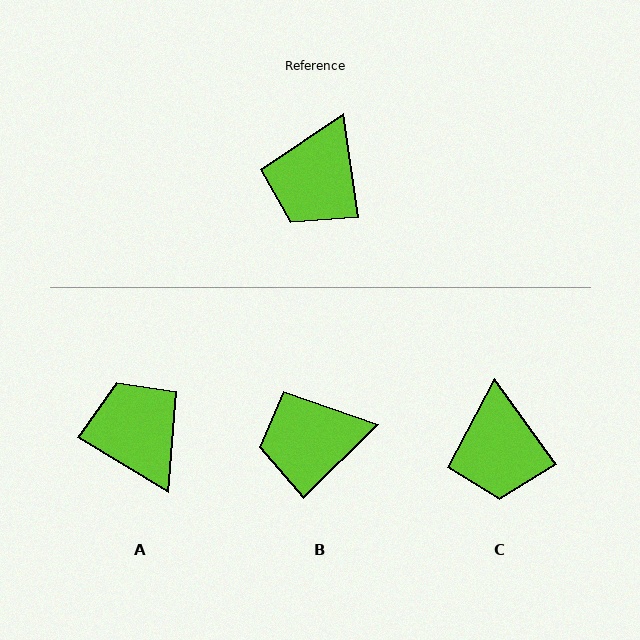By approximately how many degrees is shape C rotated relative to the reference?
Approximately 28 degrees counter-clockwise.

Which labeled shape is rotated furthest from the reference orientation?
A, about 129 degrees away.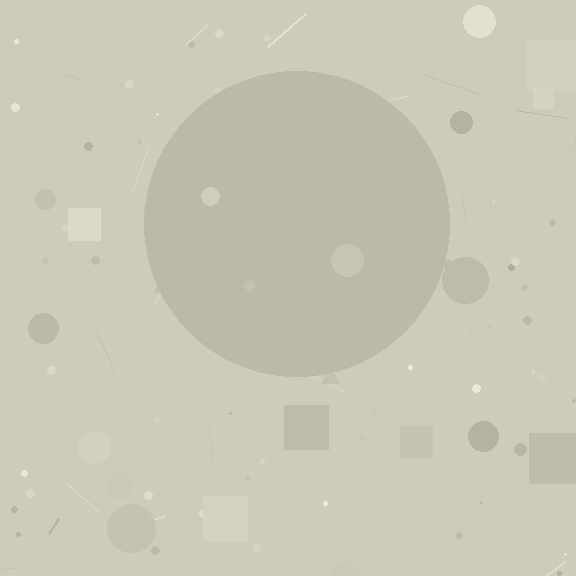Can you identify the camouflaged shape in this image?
The camouflaged shape is a circle.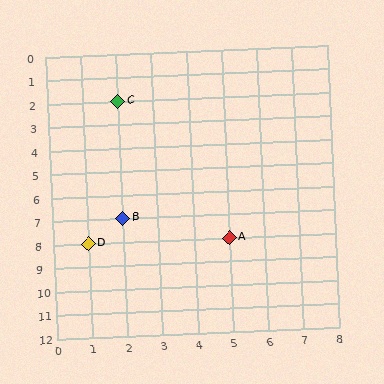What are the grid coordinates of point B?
Point B is at grid coordinates (2, 7).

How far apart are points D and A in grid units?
Points D and A are 4 columns apart.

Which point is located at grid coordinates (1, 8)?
Point D is at (1, 8).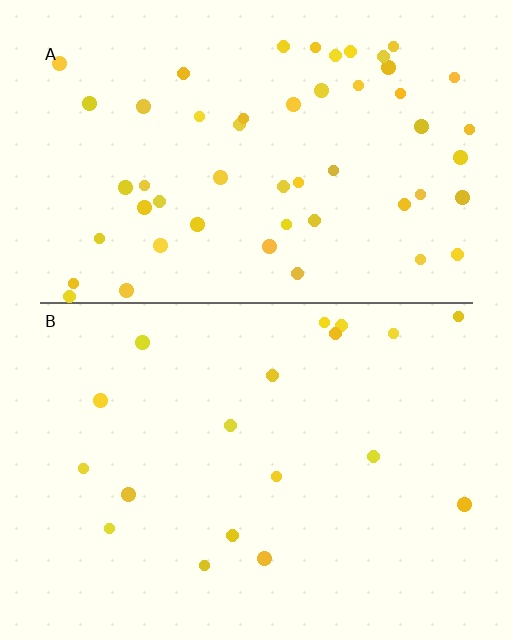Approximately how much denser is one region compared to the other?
Approximately 2.8× — region A over region B.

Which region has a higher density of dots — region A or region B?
A (the top).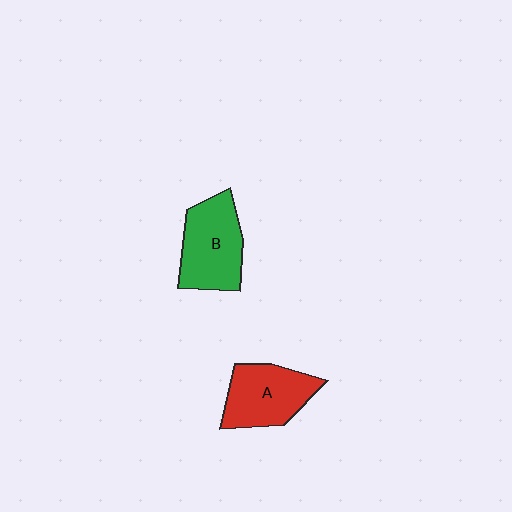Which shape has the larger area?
Shape B (green).